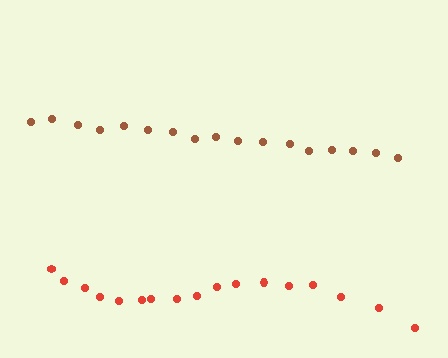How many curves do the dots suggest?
There are 2 distinct paths.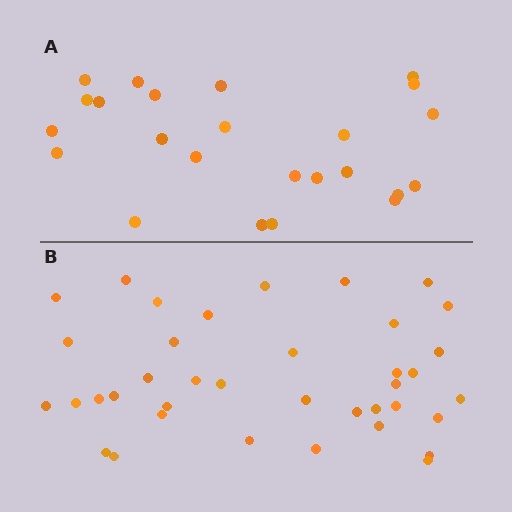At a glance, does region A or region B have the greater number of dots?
Region B (the bottom region) has more dots.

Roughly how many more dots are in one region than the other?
Region B has approximately 15 more dots than region A.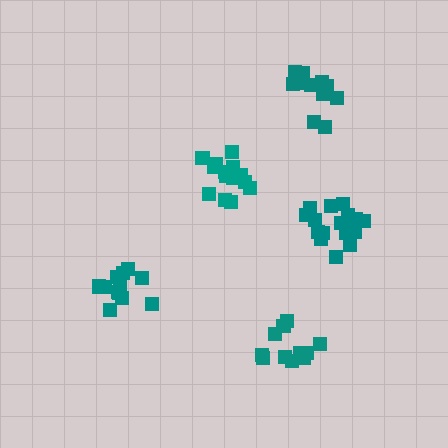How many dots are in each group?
Group 1: 14 dots, Group 2: 14 dots, Group 3: 17 dots, Group 4: 11 dots, Group 5: 11 dots (67 total).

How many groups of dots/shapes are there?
There are 5 groups.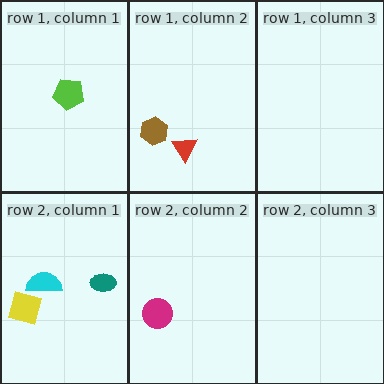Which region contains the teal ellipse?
The row 2, column 1 region.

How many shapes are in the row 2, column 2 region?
1.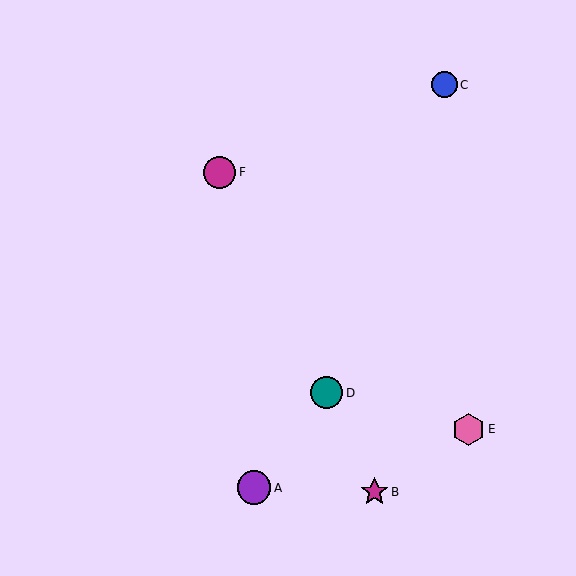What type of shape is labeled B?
Shape B is a magenta star.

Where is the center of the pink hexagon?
The center of the pink hexagon is at (469, 429).